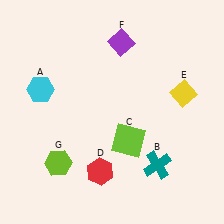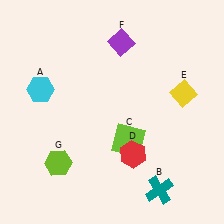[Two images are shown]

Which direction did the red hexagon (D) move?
The red hexagon (D) moved right.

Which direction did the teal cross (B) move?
The teal cross (B) moved down.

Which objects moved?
The objects that moved are: the teal cross (B), the red hexagon (D).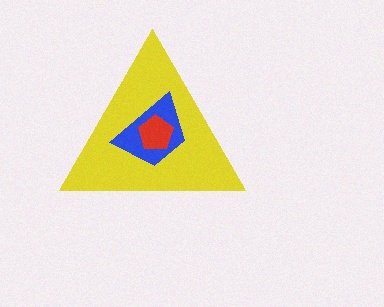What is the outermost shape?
The yellow triangle.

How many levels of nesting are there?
3.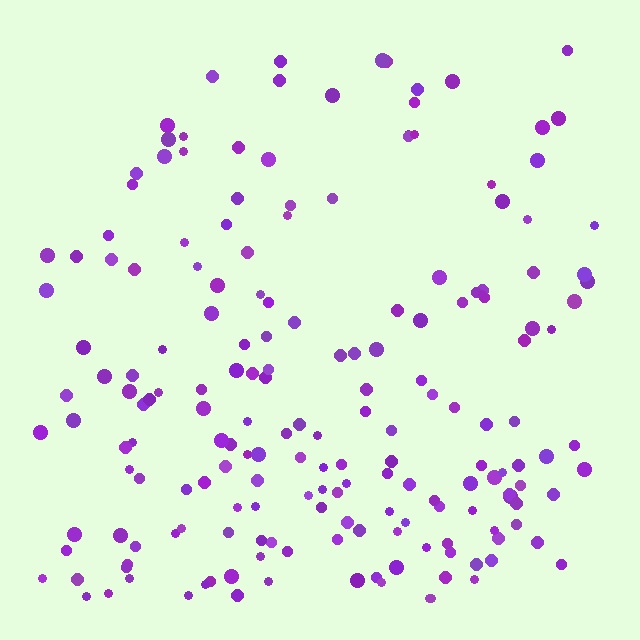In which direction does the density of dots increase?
From top to bottom, with the bottom side densest.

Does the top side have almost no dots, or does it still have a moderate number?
Still a moderate number, just noticeably fewer than the bottom.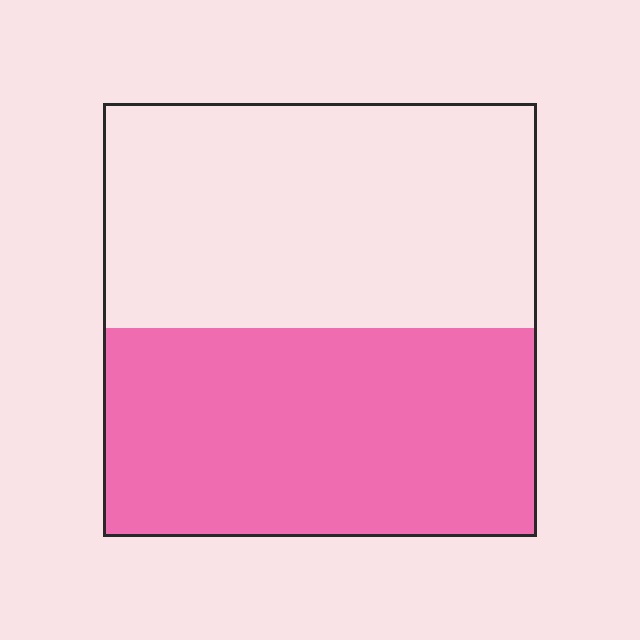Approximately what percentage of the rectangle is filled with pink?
Approximately 50%.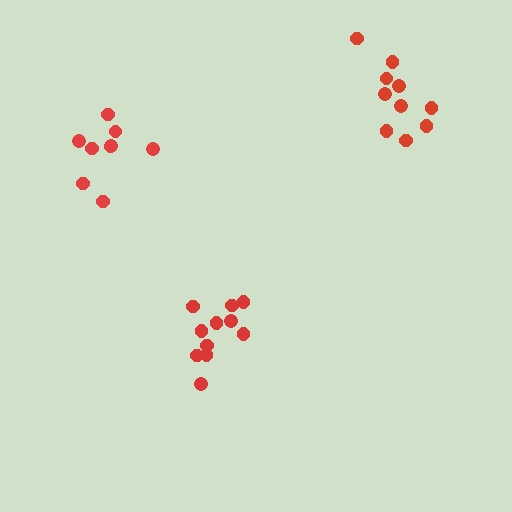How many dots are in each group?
Group 1: 10 dots, Group 2: 9 dots, Group 3: 11 dots (30 total).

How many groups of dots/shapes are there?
There are 3 groups.